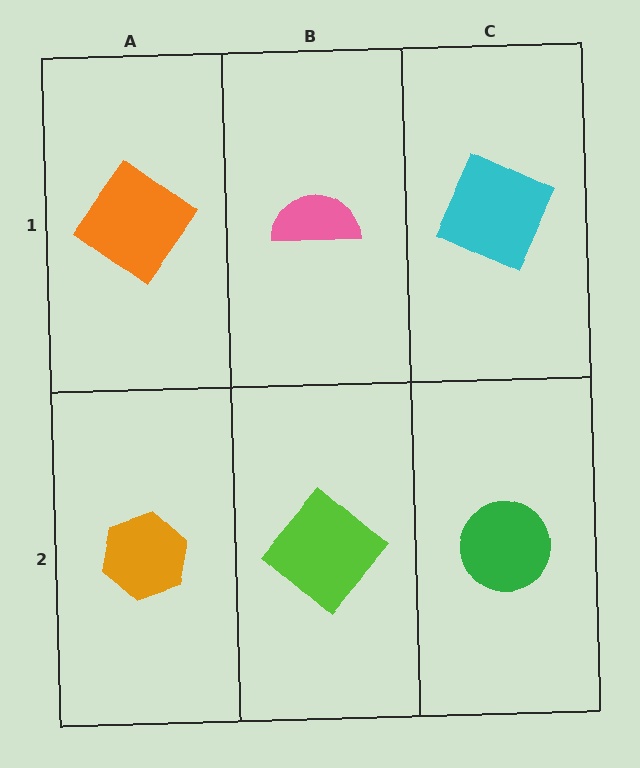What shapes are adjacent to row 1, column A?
An orange hexagon (row 2, column A), a pink semicircle (row 1, column B).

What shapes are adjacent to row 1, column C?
A green circle (row 2, column C), a pink semicircle (row 1, column B).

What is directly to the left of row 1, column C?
A pink semicircle.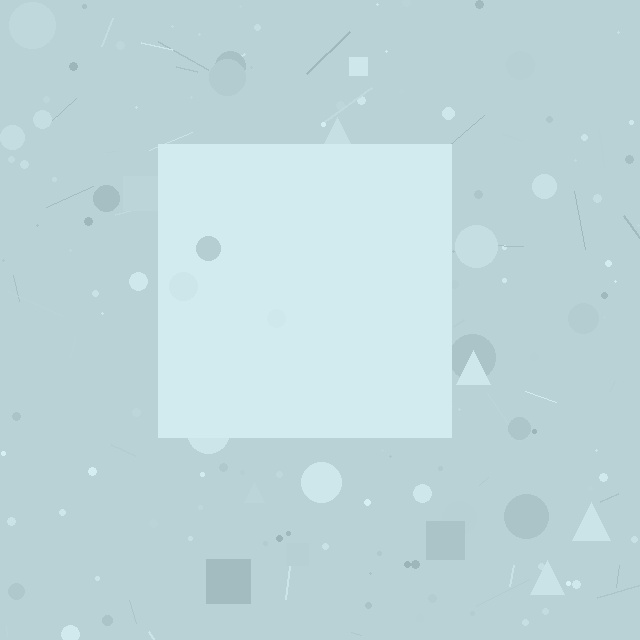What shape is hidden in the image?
A square is hidden in the image.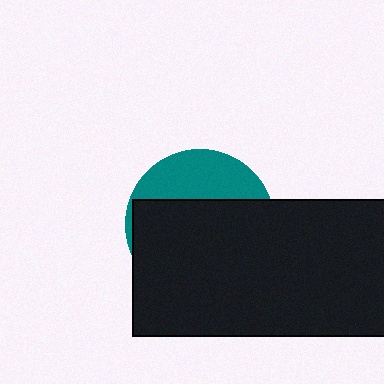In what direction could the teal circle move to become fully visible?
The teal circle could move up. That would shift it out from behind the black rectangle entirely.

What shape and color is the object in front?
The object in front is a black rectangle.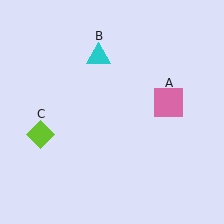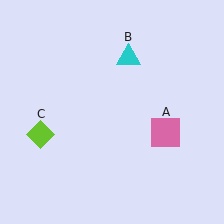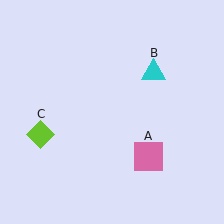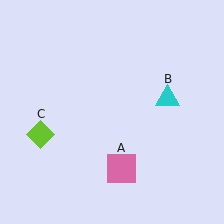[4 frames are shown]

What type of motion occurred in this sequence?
The pink square (object A), cyan triangle (object B) rotated clockwise around the center of the scene.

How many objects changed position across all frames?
2 objects changed position: pink square (object A), cyan triangle (object B).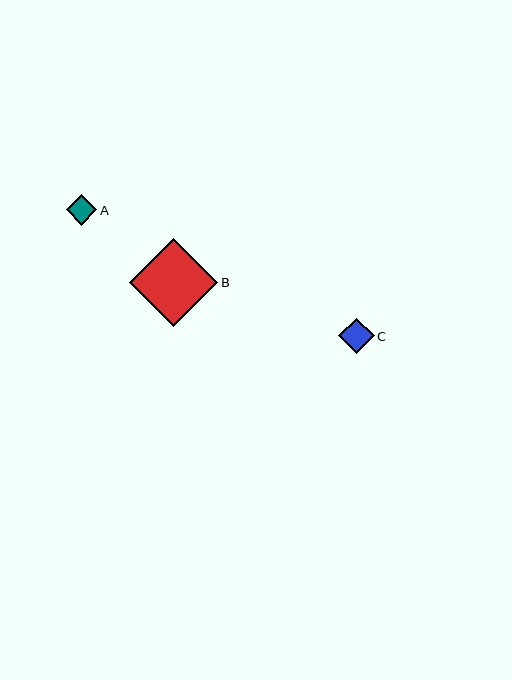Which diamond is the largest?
Diamond B is the largest with a size of approximately 89 pixels.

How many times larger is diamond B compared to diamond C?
Diamond B is approximately 2.5 times the size of diamond C.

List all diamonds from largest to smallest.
From largest to smallest: B, C, A.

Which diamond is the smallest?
Diamond A is the smallest with a size of approximately 30 pixels.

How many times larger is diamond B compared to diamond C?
Diamond B is approximately 2.5 times the size of diamond C.